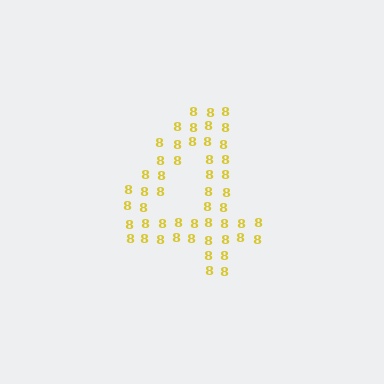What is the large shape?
The large shape is the digit 4.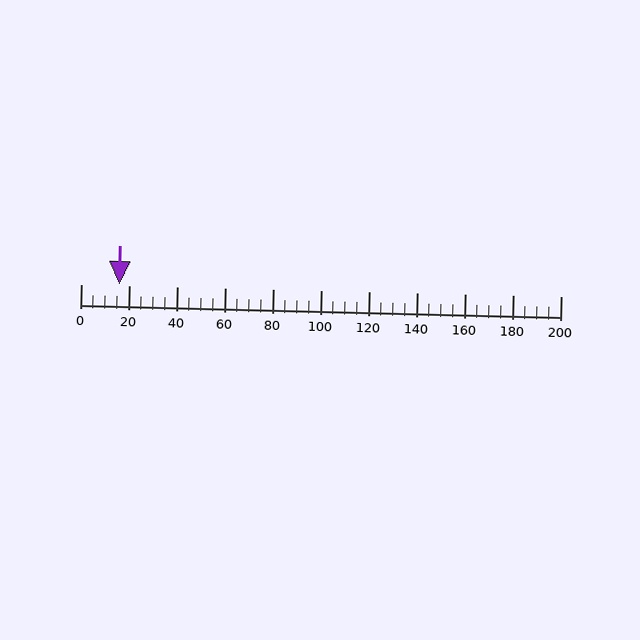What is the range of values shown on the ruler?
The ruler shows values from 0 to 200.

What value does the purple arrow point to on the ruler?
The purple arrow points to approximately 16.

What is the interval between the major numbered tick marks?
The major tick marks are spaced 20 units apart.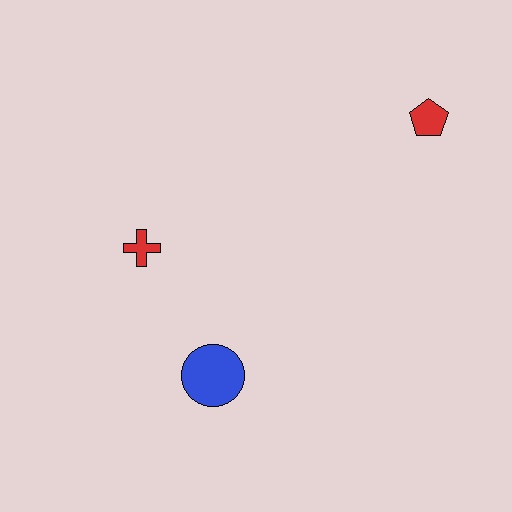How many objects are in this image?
There are 3 objects.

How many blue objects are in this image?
There is 1 blue object.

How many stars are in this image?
There are no stars.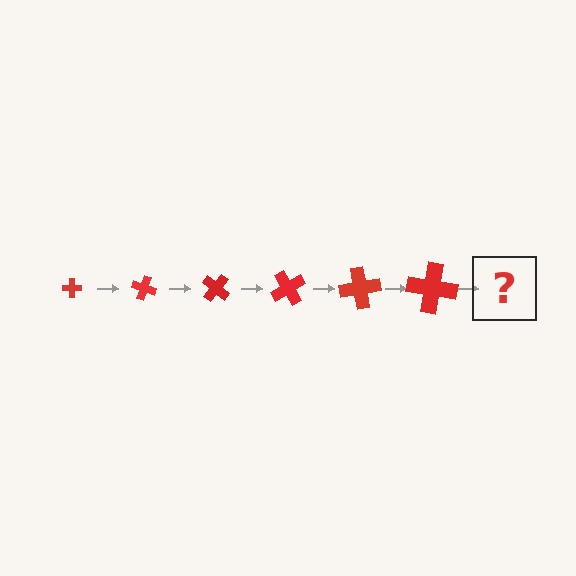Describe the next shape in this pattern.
It should be a cross, larger than the previous one and rotated 120 degrees from the start.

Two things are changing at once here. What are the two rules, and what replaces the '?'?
The two rules are that the cross grows larger each step and it rotates 20 degrees each step. The '?' should be a cross, larger than the previous one and rotated 120 degrees from the start.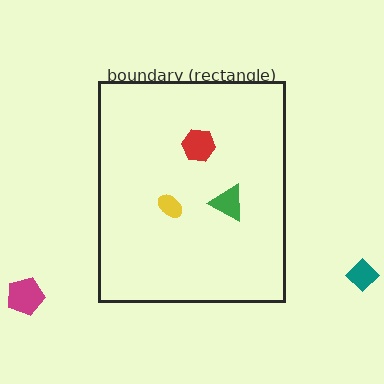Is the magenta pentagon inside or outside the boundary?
Outside.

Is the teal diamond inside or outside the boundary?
Outside.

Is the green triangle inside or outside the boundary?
Inside.